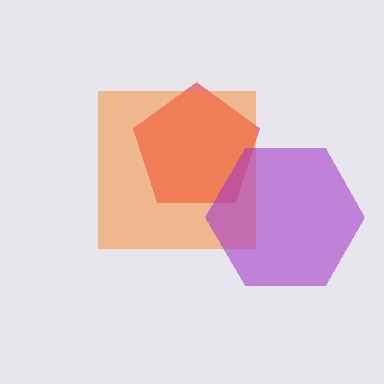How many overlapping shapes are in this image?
There are 3 overlapping shapes in the image.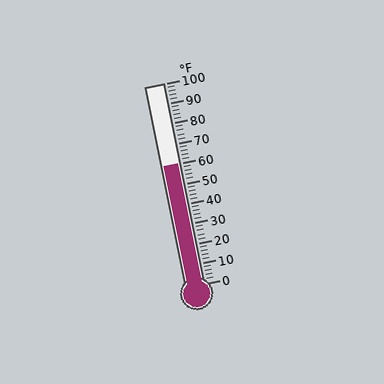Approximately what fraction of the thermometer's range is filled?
The thermometer is filled to approximately 60% of its range.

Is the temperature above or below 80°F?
The temperature is below 80°F.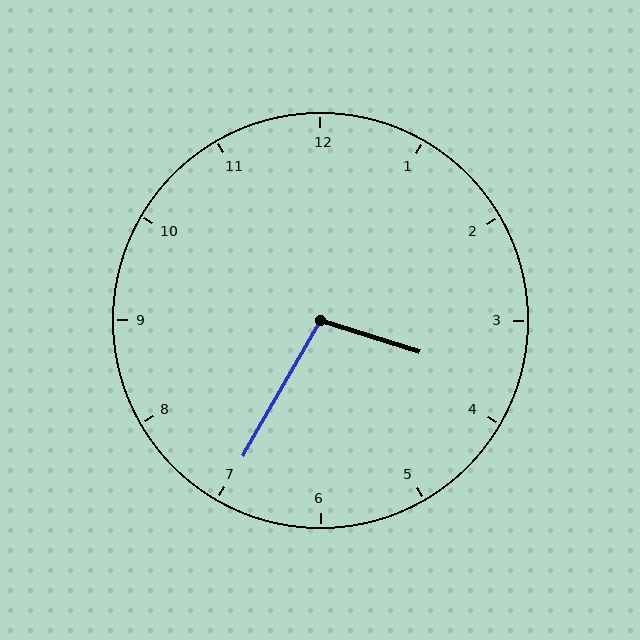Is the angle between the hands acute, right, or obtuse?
It is obtuse.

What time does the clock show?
3:35.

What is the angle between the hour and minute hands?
Approximately 102 degrees.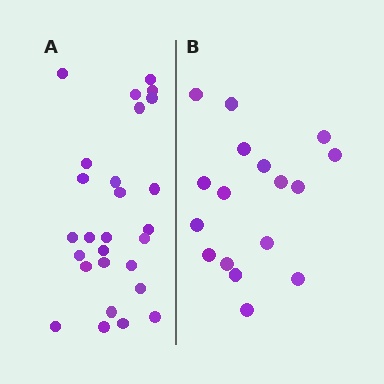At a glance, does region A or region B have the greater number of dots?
Region A (the left region) has more dots.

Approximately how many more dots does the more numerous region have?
Region A has roughly 10 or so more dots than region B.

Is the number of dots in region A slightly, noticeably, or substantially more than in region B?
Region A has substantially more. The ratio is roughly 1.6 to 1.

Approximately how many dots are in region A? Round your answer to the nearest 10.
About 30 dots. (The exact count is 27, which rounds to 30.)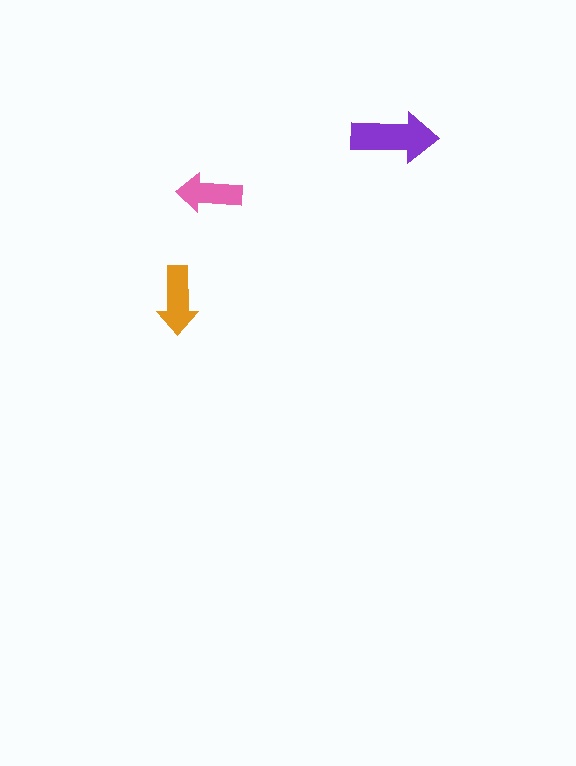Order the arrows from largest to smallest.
the purple one, the orange one, the pink one.